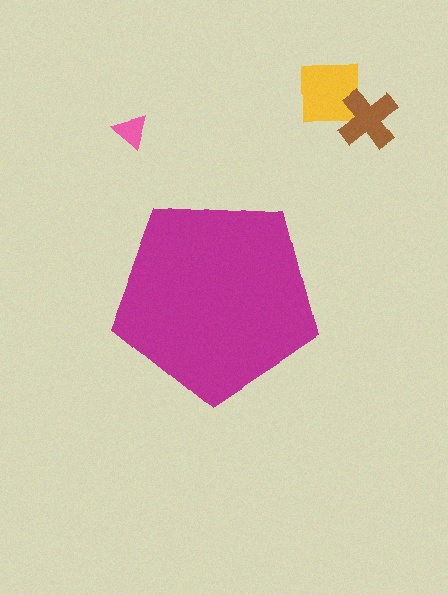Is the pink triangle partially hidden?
No, the pink triangle is fully visible.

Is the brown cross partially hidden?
No, the brown cross is fully visible.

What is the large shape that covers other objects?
A magenta pentagon.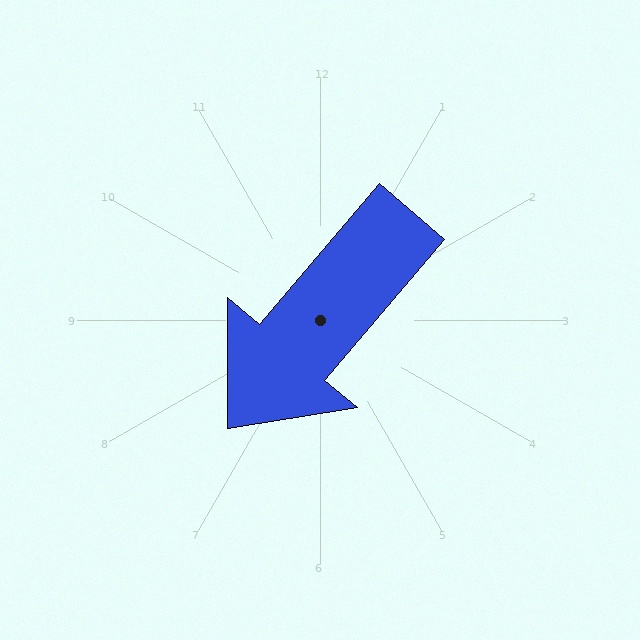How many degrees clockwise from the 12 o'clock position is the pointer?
Approximately 220 degrees.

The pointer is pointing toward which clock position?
Roughly 7 o'clock.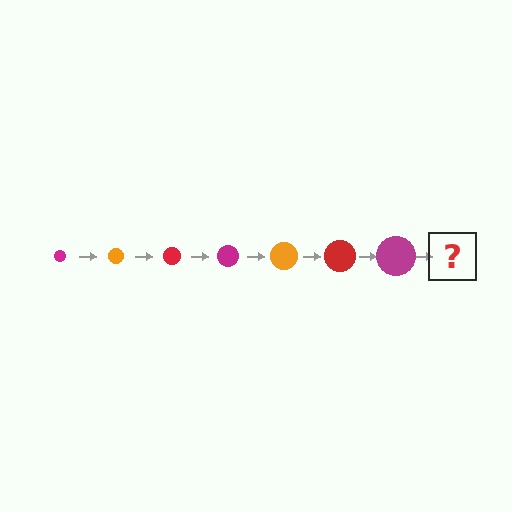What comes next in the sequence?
The next element should be an orange circle, larger than the previous one.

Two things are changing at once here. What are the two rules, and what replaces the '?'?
The two rules are that the circle grows larger each step and the color cycles through magenta, orange, and red. The '?' should be an orange circle, larger than the previous one.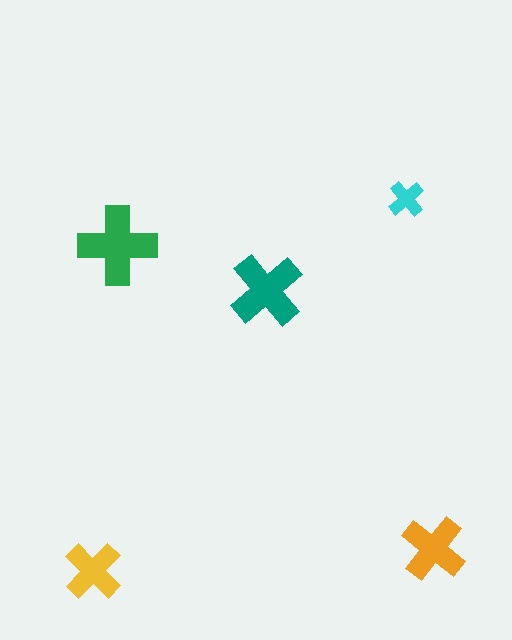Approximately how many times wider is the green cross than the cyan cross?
About 2 times wider.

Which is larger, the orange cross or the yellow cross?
The orange one.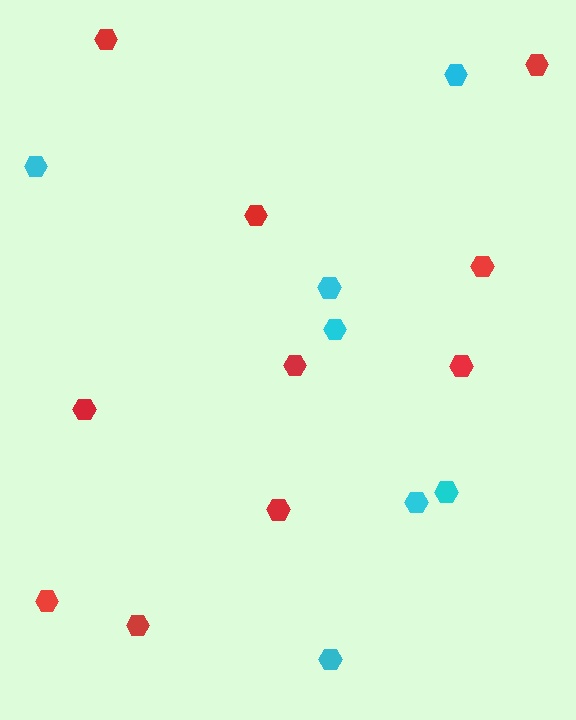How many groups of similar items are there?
There are 2 groups: one group of cyan hexagons (7) and one group of red hexagons (10).